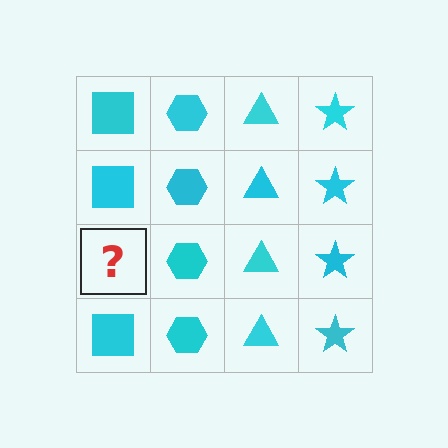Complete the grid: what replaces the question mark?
The question mark should be replaced with a cyan square.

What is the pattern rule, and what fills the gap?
The rule is that each column has a consistent shape. The gap should be filled with a cyan square.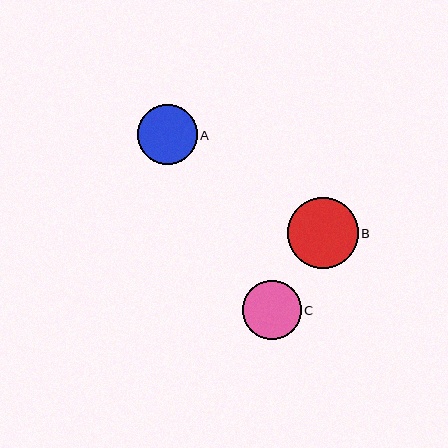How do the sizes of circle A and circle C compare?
Circle A and circle C are approximately the same size.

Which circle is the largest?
Circle B is the largest with a size of approximately 71 pixels.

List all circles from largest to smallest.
From largest to smallest: B, A, C.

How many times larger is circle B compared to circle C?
Circle B is approximately 1.2 times the size of circle C.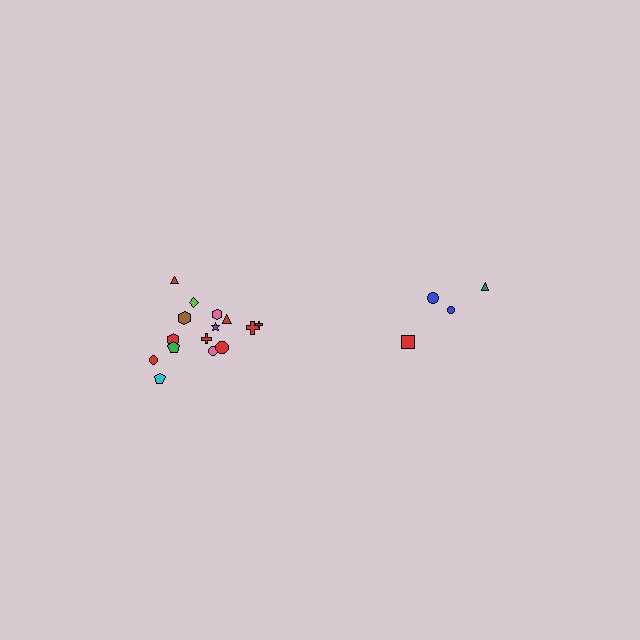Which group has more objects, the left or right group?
The left group.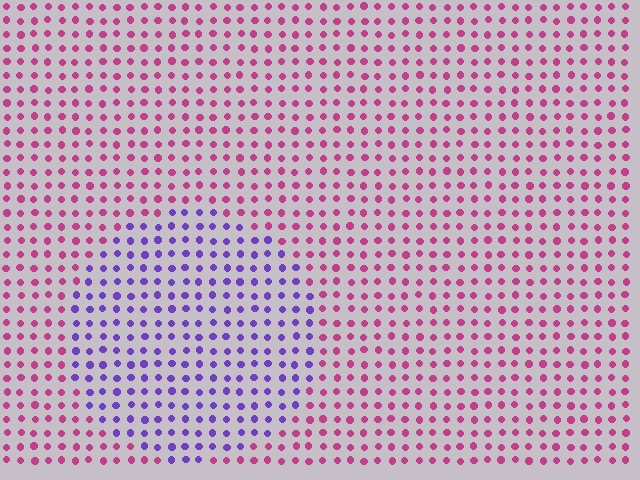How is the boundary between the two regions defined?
The boundary is defined purely by a slight shift in hue (about 63 degrees). Spacing, size, and orientation are identical on both sides.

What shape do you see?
I see a circle.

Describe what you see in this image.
The image is filled with small magenta elements in a uniform arrangement. A circle-shaped region is visible where the elements are tinted to a slightly different hue, forming a subtle color boundary.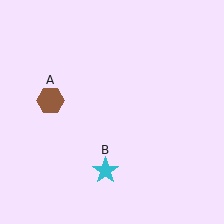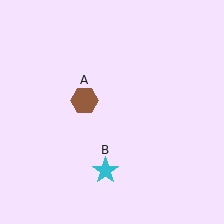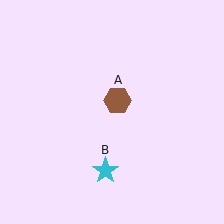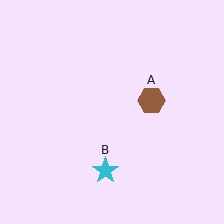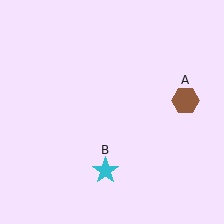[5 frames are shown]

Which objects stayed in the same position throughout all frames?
Cyan star (object B) remained stationary.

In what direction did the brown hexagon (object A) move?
The brown hexagon (object A) moved right.